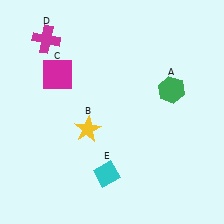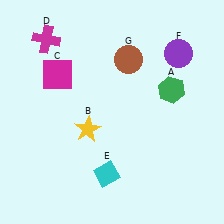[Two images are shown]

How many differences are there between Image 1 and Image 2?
There are 2 differences between the two images.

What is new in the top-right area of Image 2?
A brown circle (G) was added in the top-right area of Image 2.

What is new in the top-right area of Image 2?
A purple circle (F) was added in the top-right area of Image 2.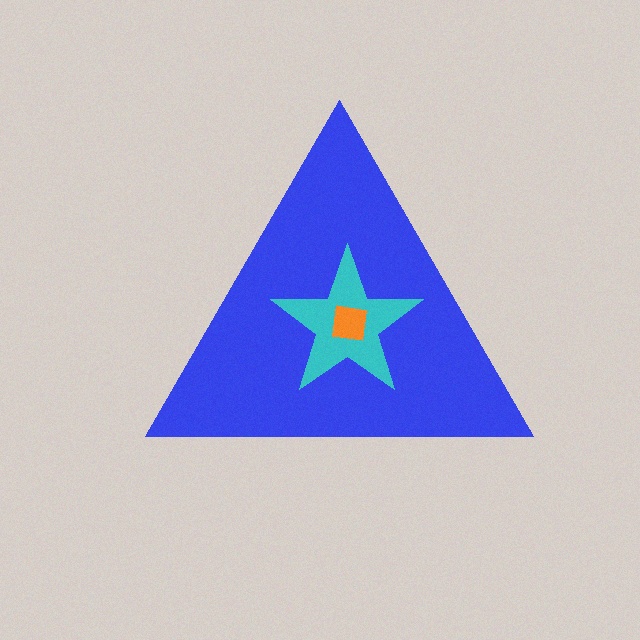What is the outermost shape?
The blue triangle.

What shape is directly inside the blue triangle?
The cyan star.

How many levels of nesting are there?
3.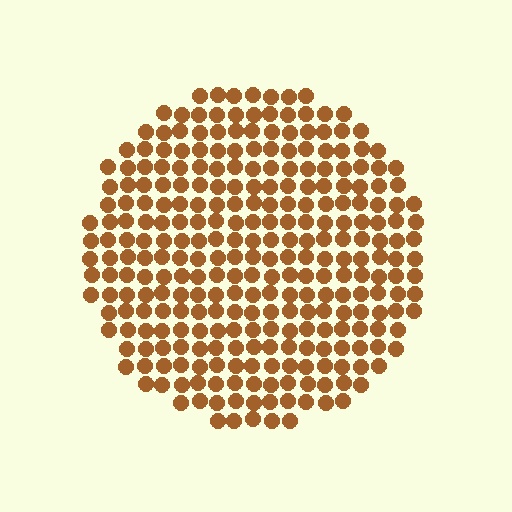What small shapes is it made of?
It is made of small circles.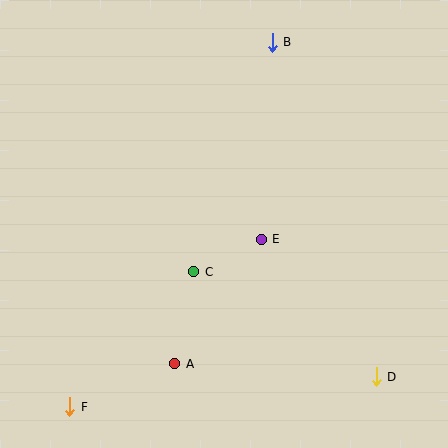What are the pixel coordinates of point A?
Point A is at (175, 364).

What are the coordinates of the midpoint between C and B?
The midpoint between C and B is at (233, 157).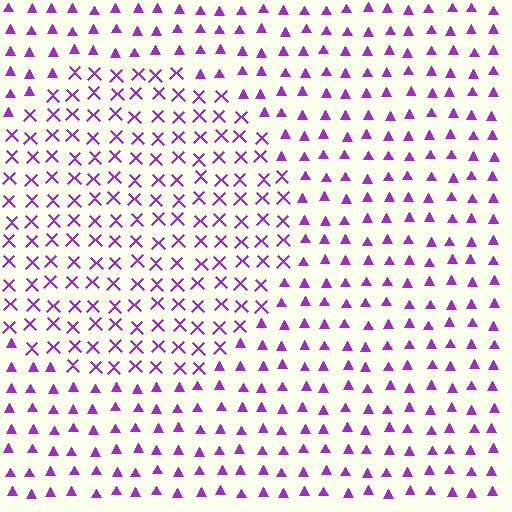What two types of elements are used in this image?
The image uses X marks inside the circle region and triangles outside it.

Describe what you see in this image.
The image is filled with small purple elements arranged in a uniform grid. A circle-shaped region contains X marks, while the surrounding area contains triangles. The boundary is defined purely by the change in element shape.